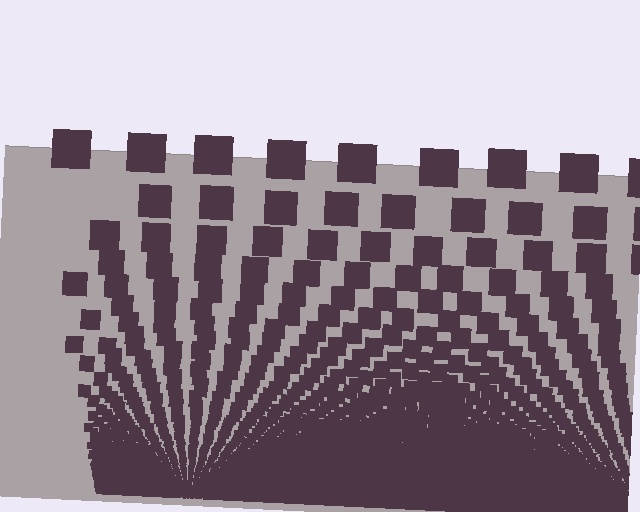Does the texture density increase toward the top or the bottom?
Density increases toward the bottom.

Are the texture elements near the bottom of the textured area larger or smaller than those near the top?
Smaller. The gradient is inverted — elements near the bottom are smaller and denser.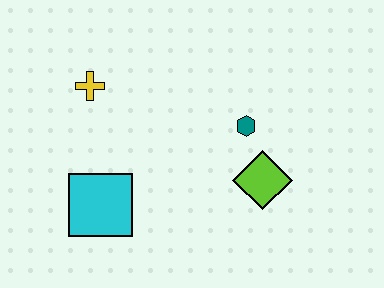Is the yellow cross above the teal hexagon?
Yes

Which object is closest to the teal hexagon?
The lime diamond is closest to the teal hexagon.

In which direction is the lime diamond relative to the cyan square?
The lime diamond is to the right of the cyan square.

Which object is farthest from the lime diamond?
The yellow cross is farthest from the lime diamond.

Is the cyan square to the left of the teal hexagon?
Yes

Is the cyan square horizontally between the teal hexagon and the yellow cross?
Yes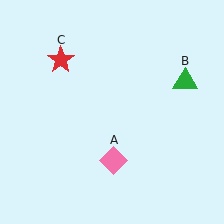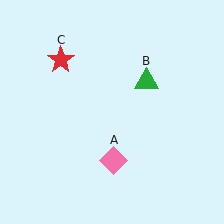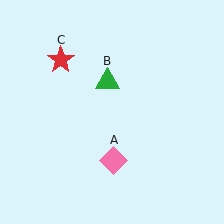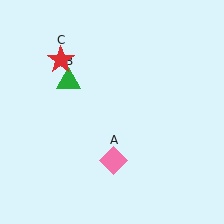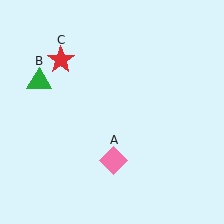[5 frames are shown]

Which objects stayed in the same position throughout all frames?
Pink diamond (object A) and red star (object C) remained stationary.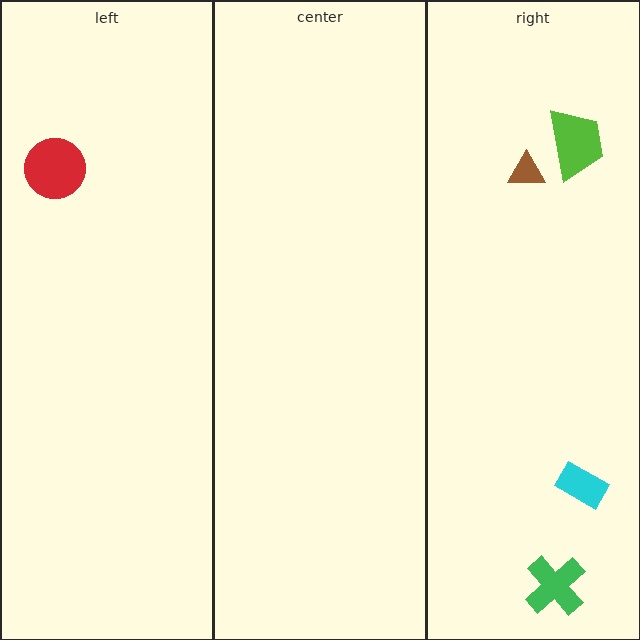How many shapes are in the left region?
1.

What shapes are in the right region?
The green cross, the brown triangle, the cyan rectangle, the lime trapezoid.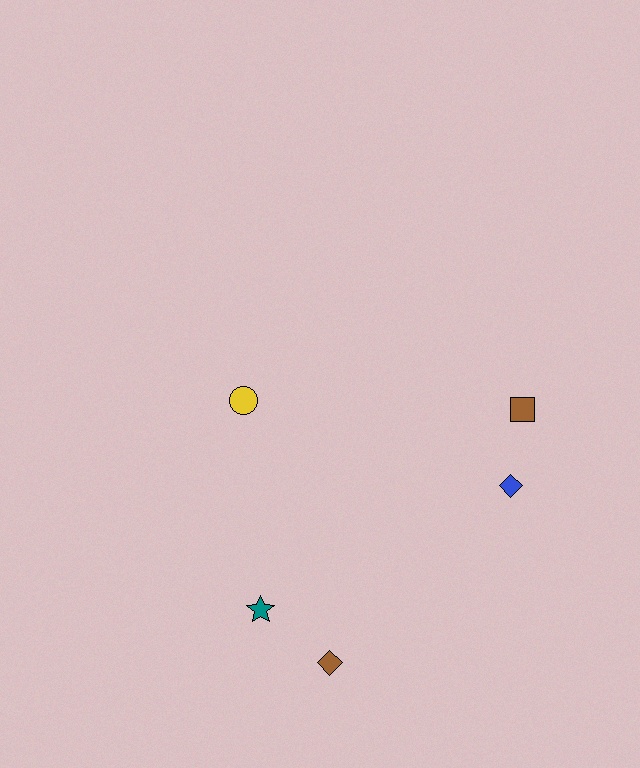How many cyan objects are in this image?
There are no cyan objects.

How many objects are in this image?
There are 5 objects.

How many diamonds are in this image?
There are 2 diamonds.